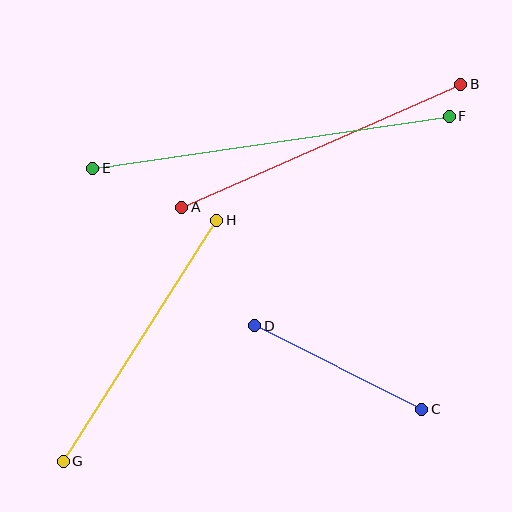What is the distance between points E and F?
The distance is approximately 360 pixels.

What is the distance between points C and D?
The distance is approximately 187 pixels.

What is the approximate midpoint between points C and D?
The midpoint is at approximately (338, 368) pixels.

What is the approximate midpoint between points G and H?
The midpoint is at approximately (140, 341) pixels.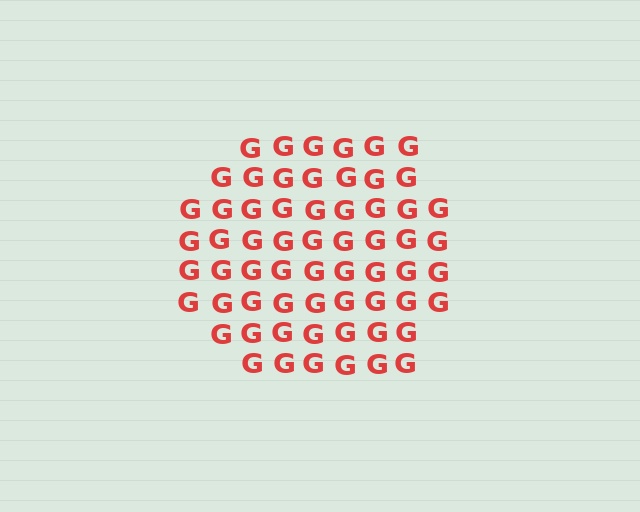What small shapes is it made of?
It is made of small letter G's.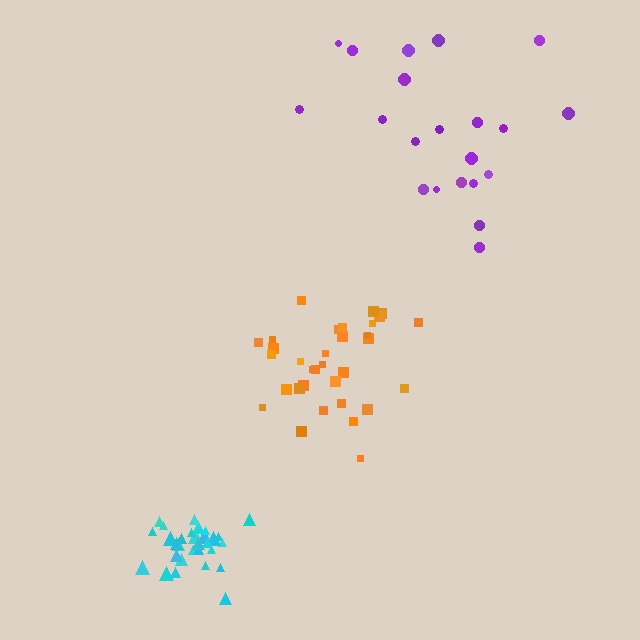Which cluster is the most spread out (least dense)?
Purple.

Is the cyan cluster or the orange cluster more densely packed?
Cyan.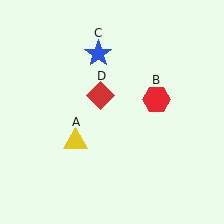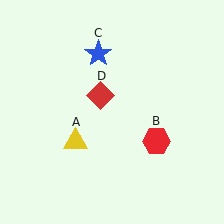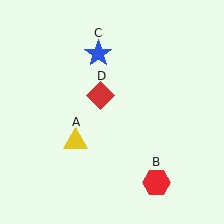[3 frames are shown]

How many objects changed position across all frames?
1 object changed position: red hexagon (object B).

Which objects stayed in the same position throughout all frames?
Yellow triangle (object A) and blue star (object C) and red diamond (object D) remained stationary.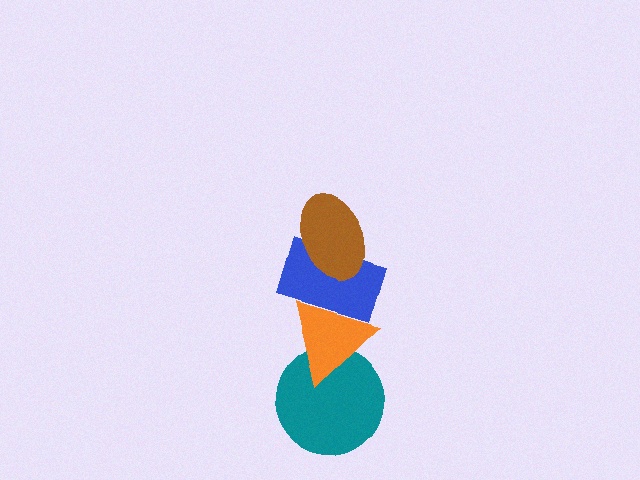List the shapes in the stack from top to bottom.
From top to bottom: the brown ellipse, the blue rectangle, the orange triangle, the teal circle.